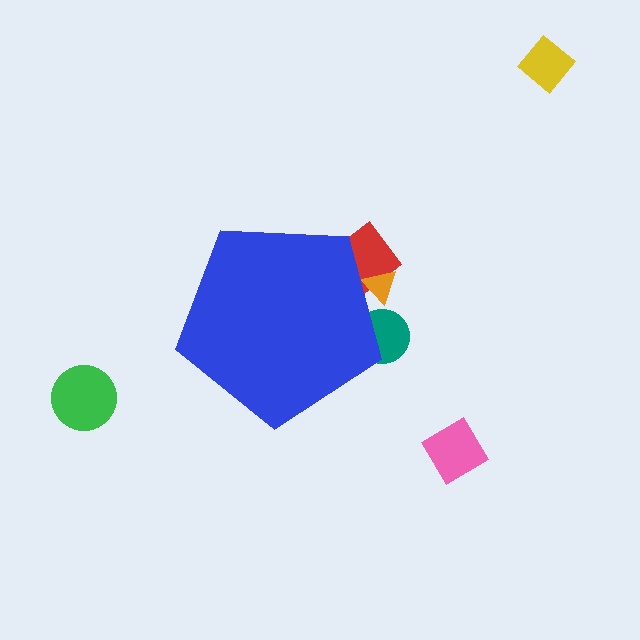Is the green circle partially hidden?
No, the green circle is fully visible.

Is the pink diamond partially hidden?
No, the pink diamond is fully visible.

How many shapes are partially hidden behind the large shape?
3 shapes are partially hidden.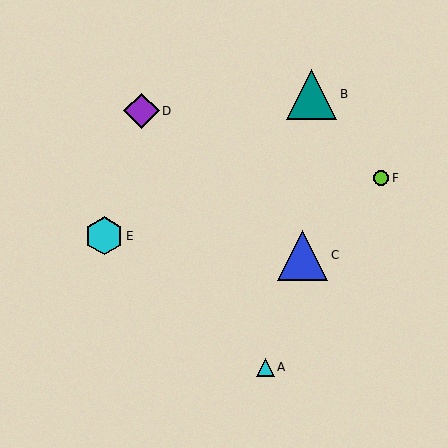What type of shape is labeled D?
Shape D is a purple diamond.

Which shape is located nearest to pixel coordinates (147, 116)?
The purple diamond (labeled D) at (141, 111) is nearest to that location.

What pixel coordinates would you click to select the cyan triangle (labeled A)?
Click at (265, 367) to select the cyan triangle A.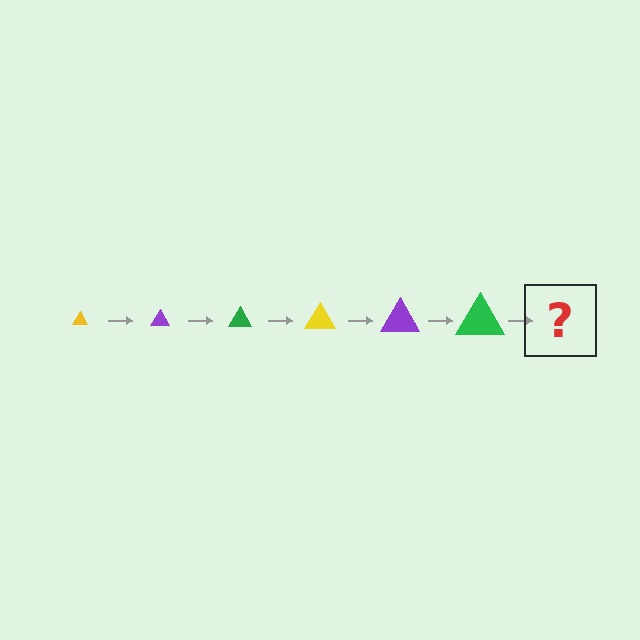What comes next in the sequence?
The next element should be a yellow triangle, larger than the previous one.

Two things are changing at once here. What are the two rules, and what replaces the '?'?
The two rules are that the triangle grows larger each step and the color cycles through yellow, purple, and green. The '?' should be a yellow triangle, larger than the previous one.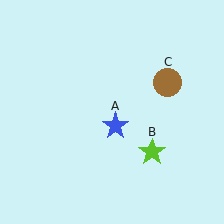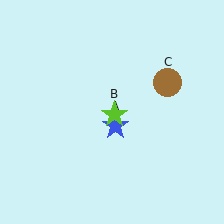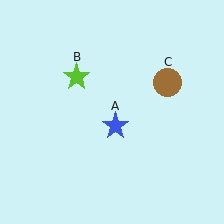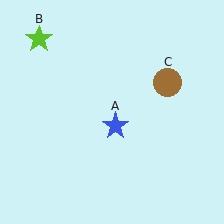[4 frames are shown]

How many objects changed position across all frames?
1 object changed position: lime star (object B).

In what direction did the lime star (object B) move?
The lime star (object B) moved up and to the left.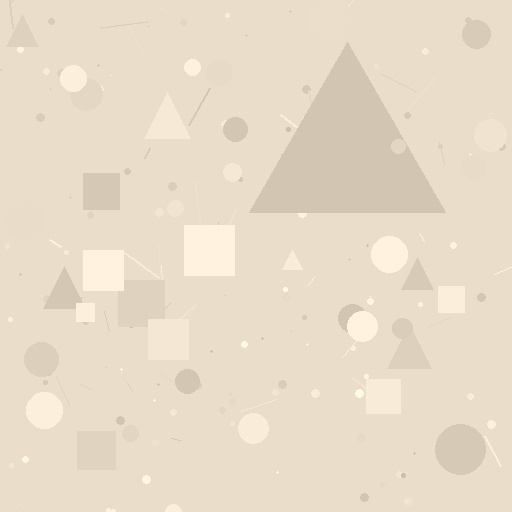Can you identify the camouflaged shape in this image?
The camouflaged shape is a triangle.